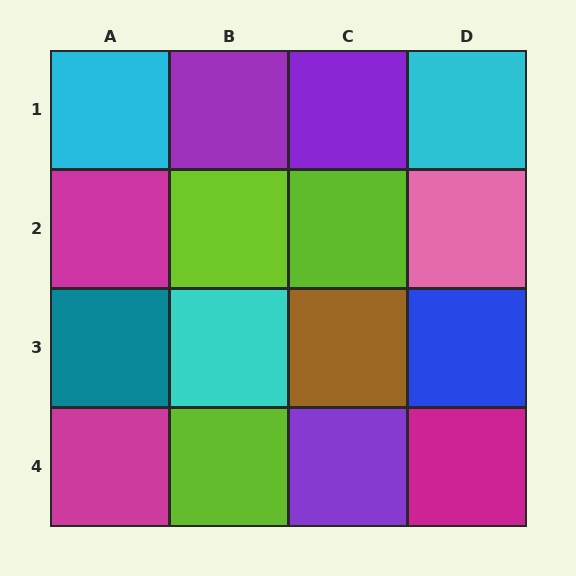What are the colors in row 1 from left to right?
Cyan, purple, purple, cyan.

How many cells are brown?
1 cell is brown.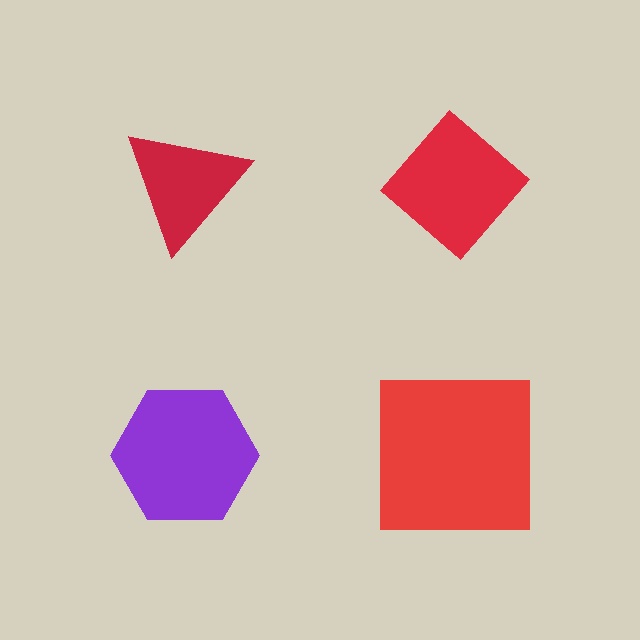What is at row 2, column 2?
A red square.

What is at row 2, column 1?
A purple hexagon.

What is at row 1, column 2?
A red diamond.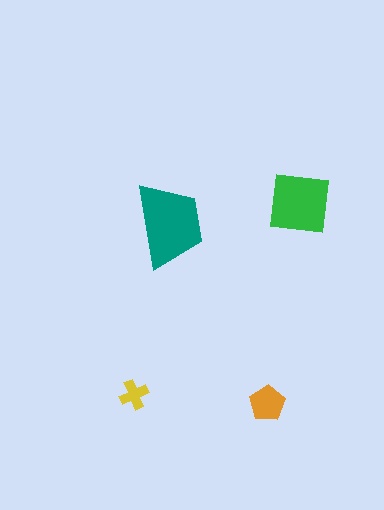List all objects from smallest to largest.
The yellow cross, the orange pentagon, the green square, the teal trapezoid.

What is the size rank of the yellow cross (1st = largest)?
4th.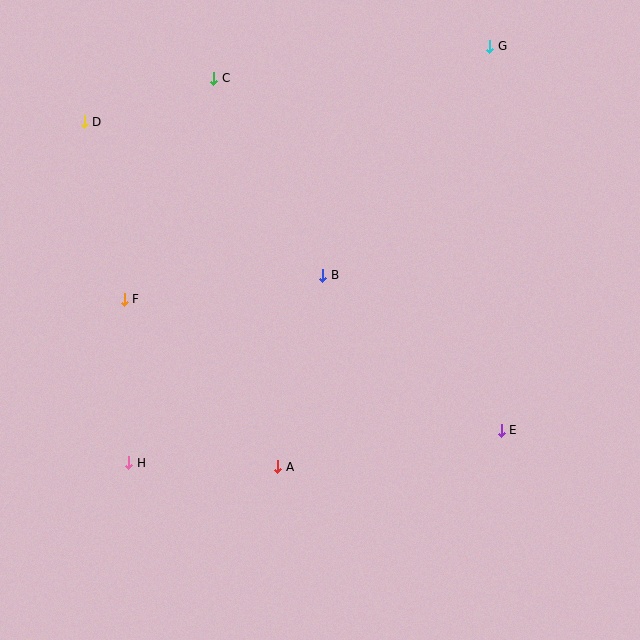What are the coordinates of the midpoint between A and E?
The midpoint between A and E is at (389, 448).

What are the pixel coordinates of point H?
Point H is at (129, 463).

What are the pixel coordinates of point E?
Point E is at (501, 430).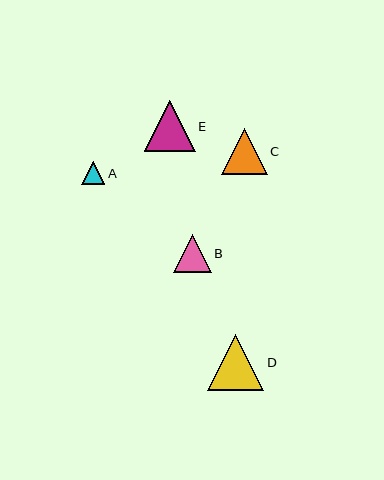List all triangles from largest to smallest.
From largest to smallest: D, E, C, B, A.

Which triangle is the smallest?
Triangle A is the smallest with a size of approximately 23 pixels.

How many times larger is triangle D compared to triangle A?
Triangle D is approximately 2.4 times the size of triangle A.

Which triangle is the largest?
Triangle D is the largest with a size of approximately 56 pixels.